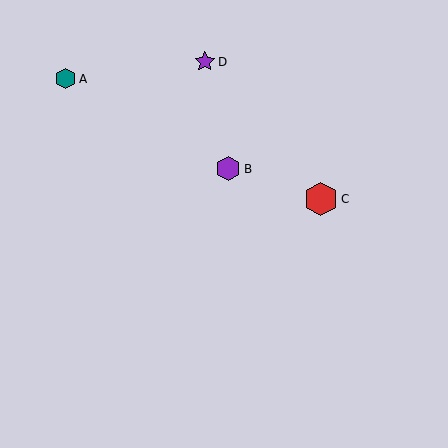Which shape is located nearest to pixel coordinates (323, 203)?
The red hexagon (labeled C) at (321, 199) is nearest to that location.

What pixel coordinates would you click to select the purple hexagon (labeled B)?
Click at (228, 169) to select the purple hexagon B.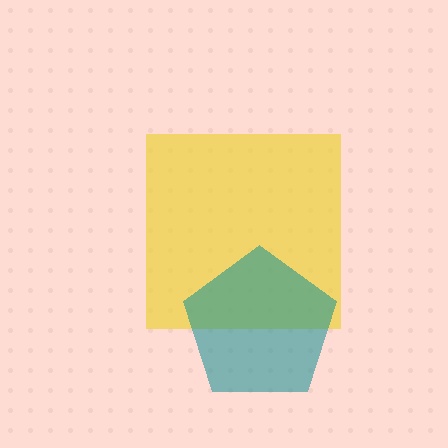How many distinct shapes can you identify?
There are 2 distinct shapes: a yellow square, a teal pentagon.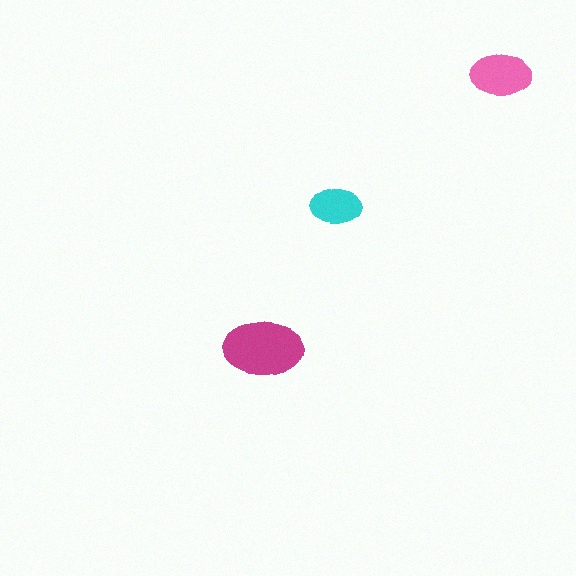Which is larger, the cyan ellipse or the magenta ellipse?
The magenta one.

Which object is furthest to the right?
The pink ellipse is rightmost.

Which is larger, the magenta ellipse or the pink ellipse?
The magenta one.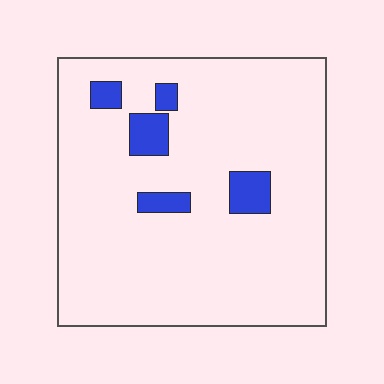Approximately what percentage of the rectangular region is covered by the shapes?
Approximately 10%.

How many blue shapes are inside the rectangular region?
5.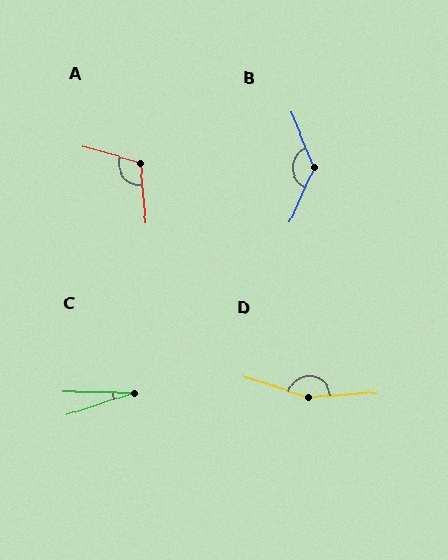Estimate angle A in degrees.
Approximately 111 degrees.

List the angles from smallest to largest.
C (19°), A (111°), B (134°), D (158°).